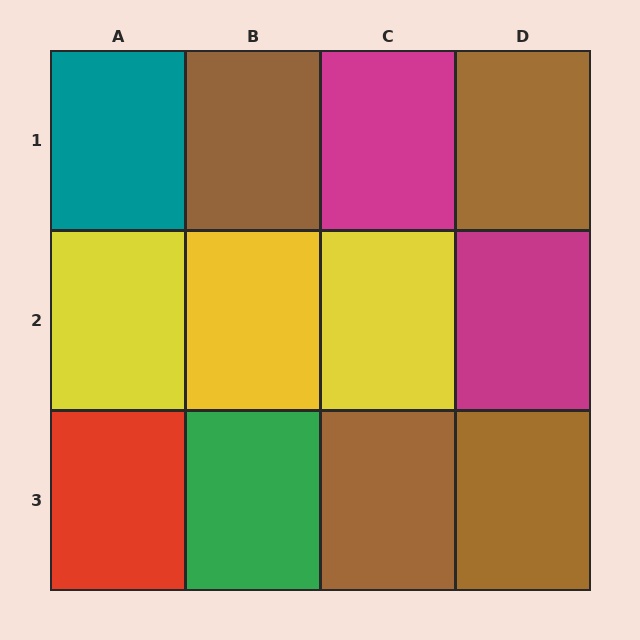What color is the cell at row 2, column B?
Yellow.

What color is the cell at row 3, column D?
Brown.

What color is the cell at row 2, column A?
Yellow.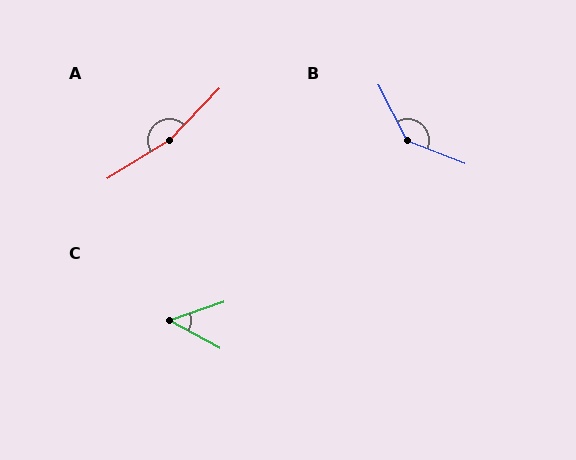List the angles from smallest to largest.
C (47°), B (138°), A (166°).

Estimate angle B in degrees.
Approximately 138 degrees.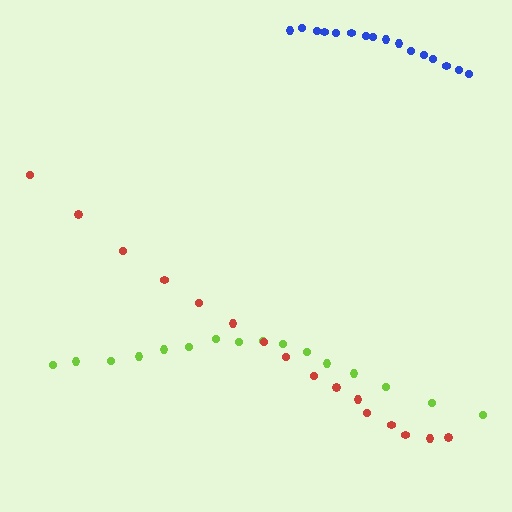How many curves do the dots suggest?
There are 3 distinct paths.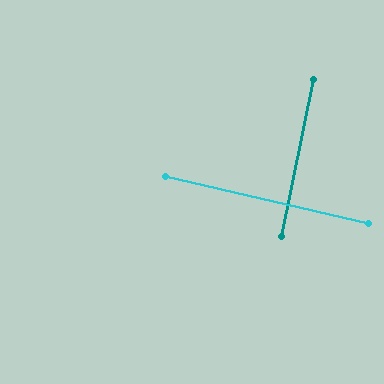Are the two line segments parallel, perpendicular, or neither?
Perpendicular — they meet at approximately 89°.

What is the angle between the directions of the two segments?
Approximately 89 degrees.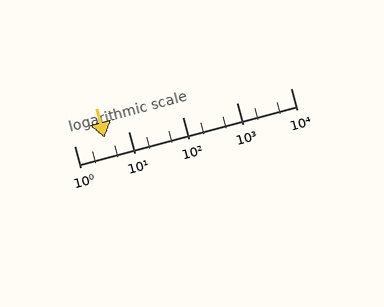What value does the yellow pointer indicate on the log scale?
The pointer indicates approximately 3.7.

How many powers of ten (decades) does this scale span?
The scale spans 4 decades, from 1 to 10000.